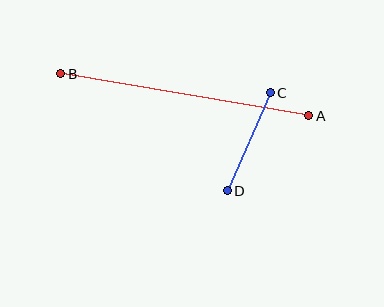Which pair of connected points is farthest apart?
Points A and B are farthest apart.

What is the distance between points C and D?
The distance is approximately 107 pixels.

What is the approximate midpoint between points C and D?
The midpoint is at approximately (249, 142) pixels.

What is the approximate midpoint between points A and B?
The midpoint is at approximately (185, 95) pixels.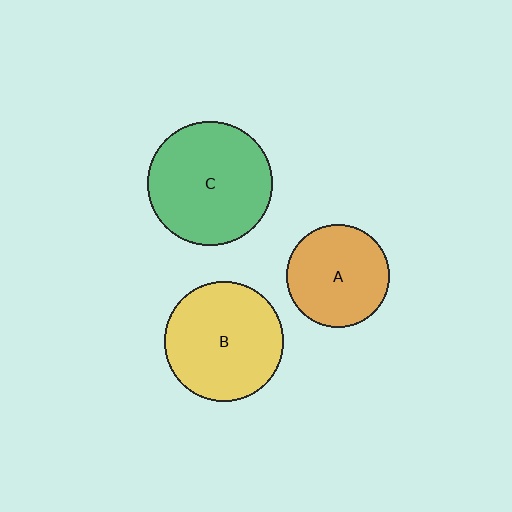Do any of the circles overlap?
No, none of the circles overlap.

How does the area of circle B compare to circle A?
Approximately 1.4 times.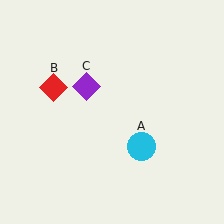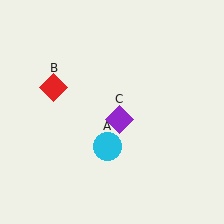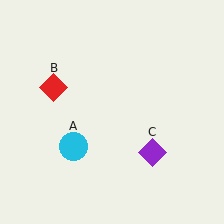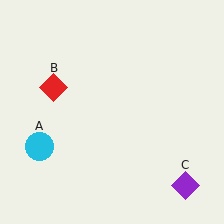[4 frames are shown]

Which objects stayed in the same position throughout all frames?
Red diamond (object B) remained stationary.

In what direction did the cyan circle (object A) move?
The cyan circle (object A) moved left.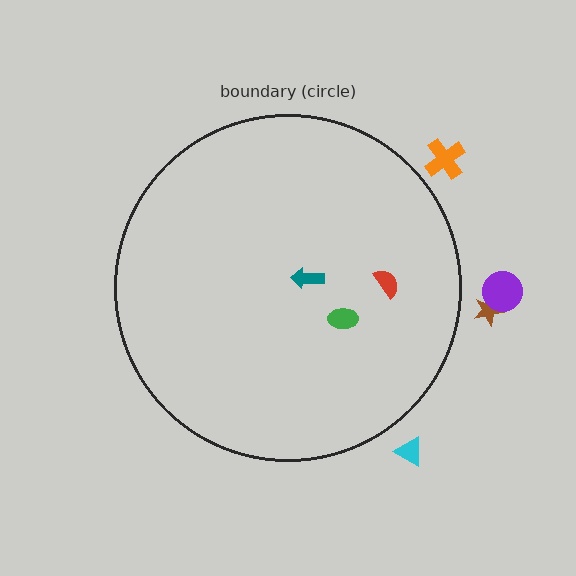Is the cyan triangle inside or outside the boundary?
Outside.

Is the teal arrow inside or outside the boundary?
Inside.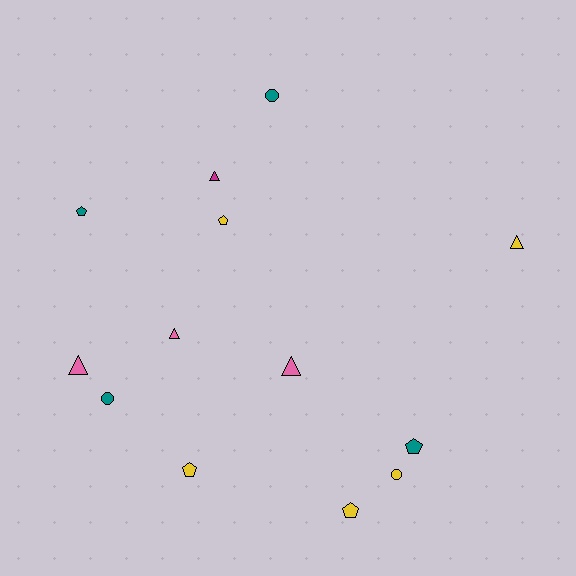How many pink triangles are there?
There are 3 pink triangles.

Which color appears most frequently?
Yellow, with 5 objects.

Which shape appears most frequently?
Pentagon, with 5 objects.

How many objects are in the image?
There are 13 objects.